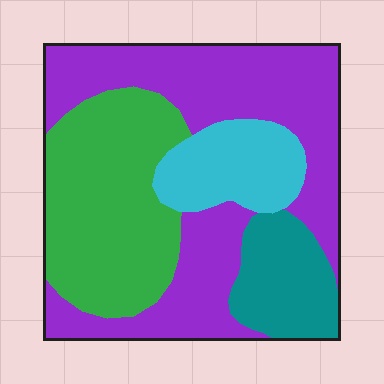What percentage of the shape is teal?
Teal takes up about one eighth (1/8) of the shape.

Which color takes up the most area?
Purple, at roughly 45%.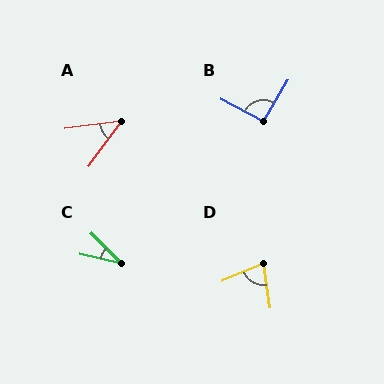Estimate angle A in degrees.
Approximately 46 degrees.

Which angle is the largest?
B, at approximately 93 degrees.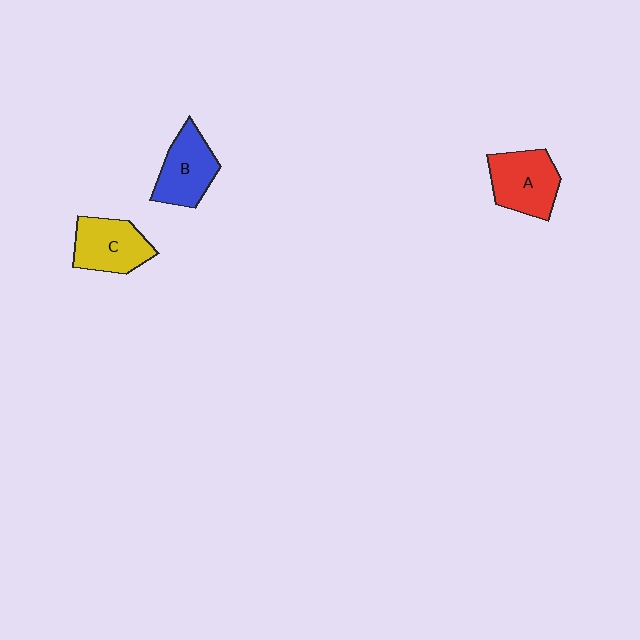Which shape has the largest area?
Shape A (red).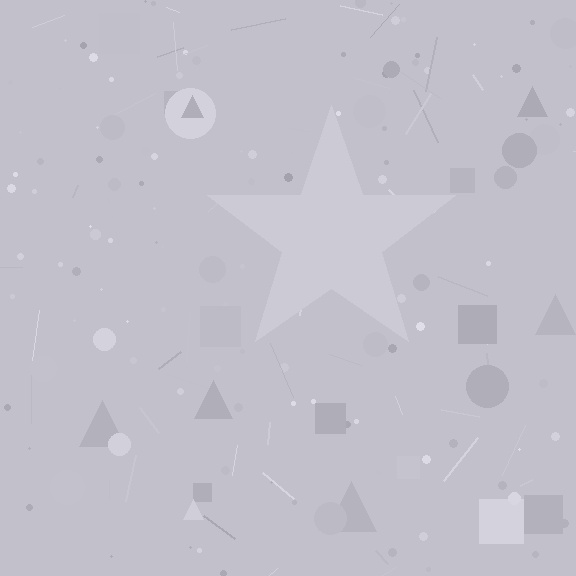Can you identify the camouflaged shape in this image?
The camouflaged shape is a star.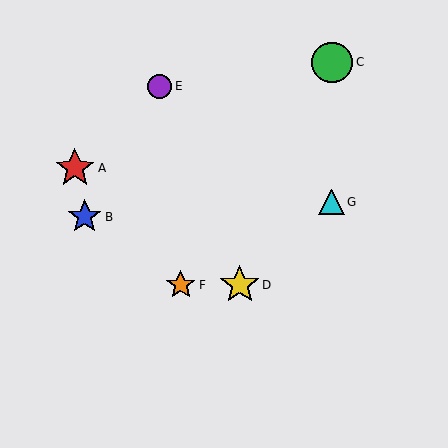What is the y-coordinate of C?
Object C is at y≈62.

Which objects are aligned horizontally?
Objects D, F are aligned horizontally.